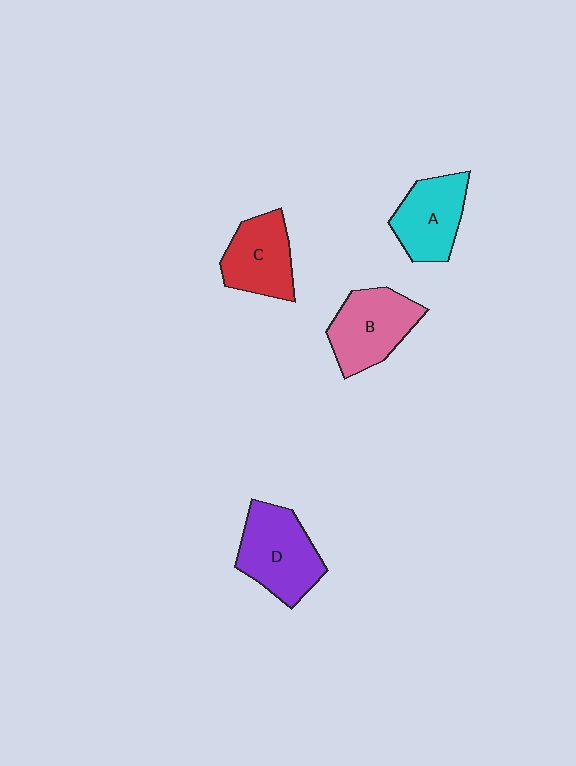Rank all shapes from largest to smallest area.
From largest to smallest: D (purple), B (pink), A (cyan), C (red).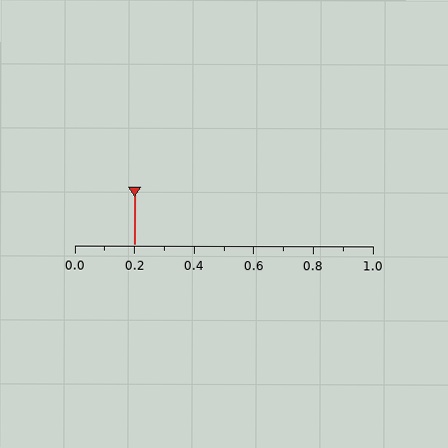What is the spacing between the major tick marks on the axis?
The major ticks are spaced 0.2 apart.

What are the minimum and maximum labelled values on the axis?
The axis runs from 0.0 to 1.0.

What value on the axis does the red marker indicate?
The marker indicates approximately 0.2.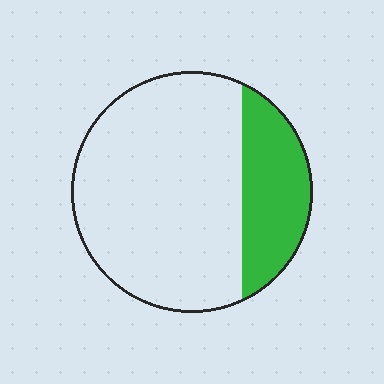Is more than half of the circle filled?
No.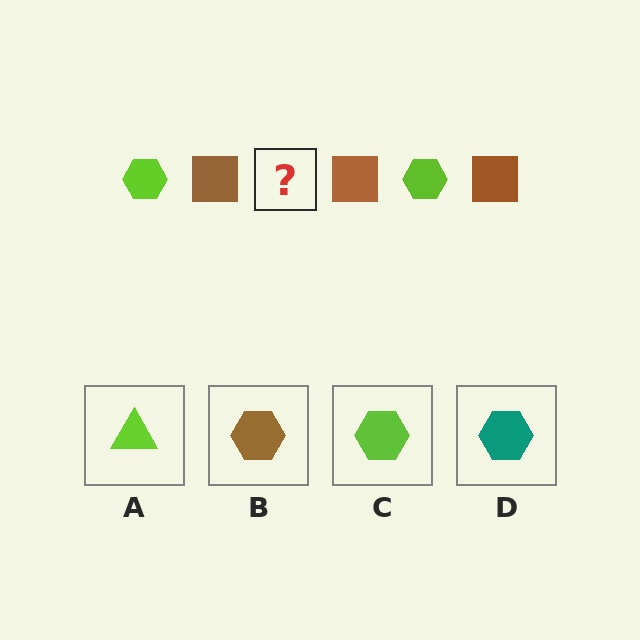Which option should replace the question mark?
Option C.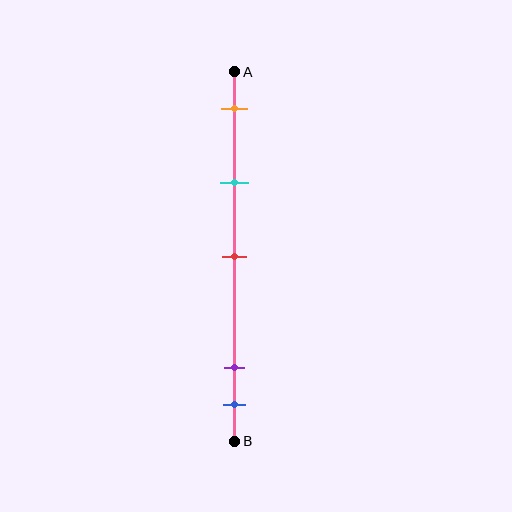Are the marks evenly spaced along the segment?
No, the marks are not evenly spaced.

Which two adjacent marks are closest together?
The purple and blue marks are the closest adjacent pair.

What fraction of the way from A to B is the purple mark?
The purple mark is approximately 80% (0.8) of the way from A to B.